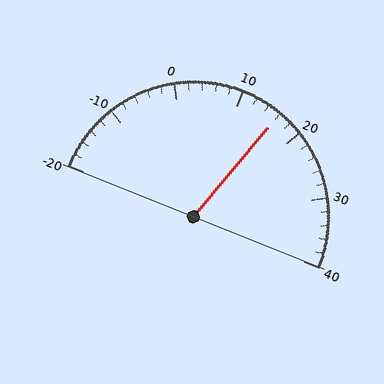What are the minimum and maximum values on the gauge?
The gauge ranges from -20 to 40.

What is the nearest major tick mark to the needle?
The nearest major tick mark is 20.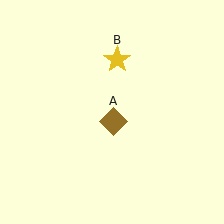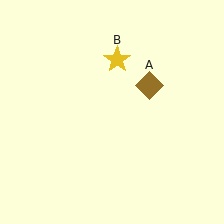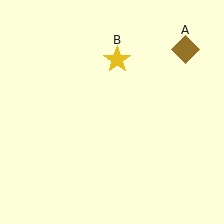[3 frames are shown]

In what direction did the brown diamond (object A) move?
The brown diamond (object A) moved up and to the right.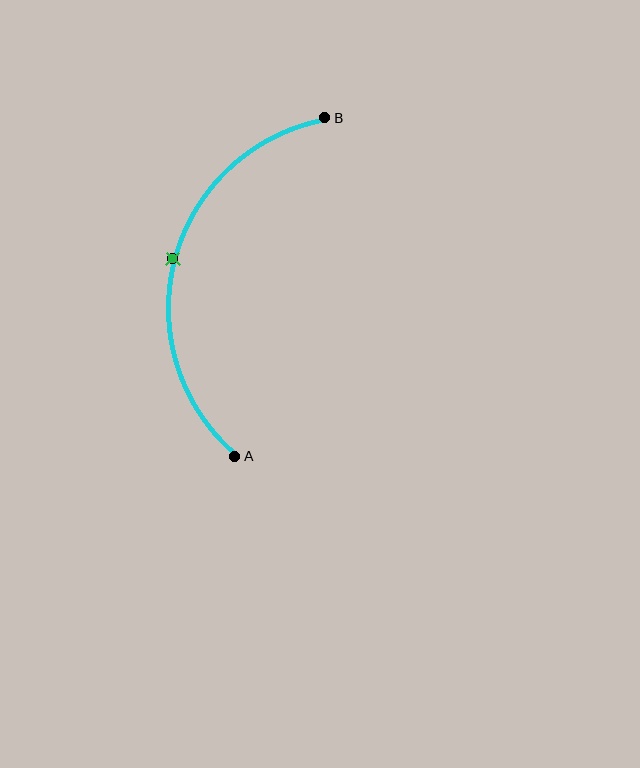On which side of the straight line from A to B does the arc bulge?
The arc bulges to the left of the straight line connecting A and B.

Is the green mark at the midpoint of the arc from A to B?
Yes. The green mark lies on the arc at equal arc-length from both A and B — it is the arc midpoint.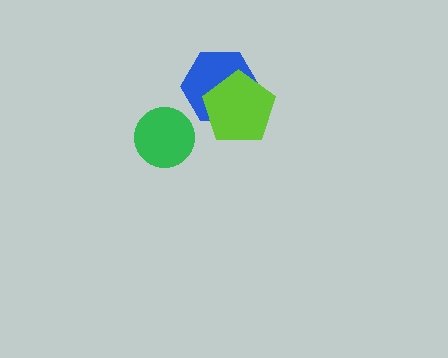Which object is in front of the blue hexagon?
The lime pentagon is in front of the blue hexagon.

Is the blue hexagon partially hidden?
Yes, it is partially covered by another shape.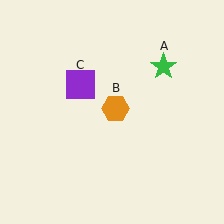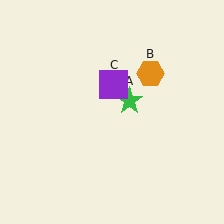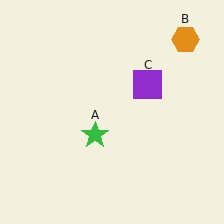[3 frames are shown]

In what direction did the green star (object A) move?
The green star (object A) moved down and to the left.